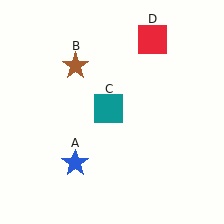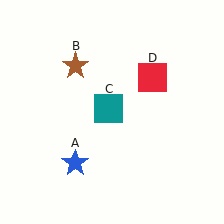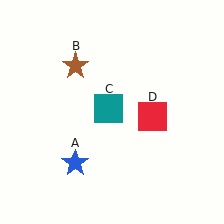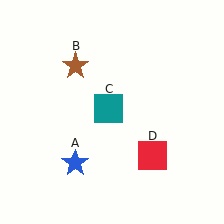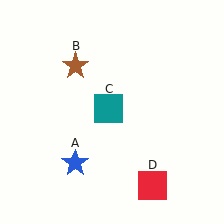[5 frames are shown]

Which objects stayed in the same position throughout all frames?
Blue star (object A) and brown star (object B) and teal square (object C) remained stationary.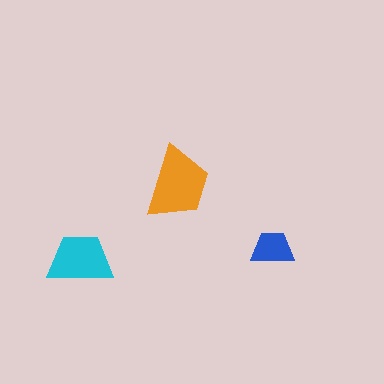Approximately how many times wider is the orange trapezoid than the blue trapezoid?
About 1.5 times wider.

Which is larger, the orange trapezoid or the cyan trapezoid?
The orange one.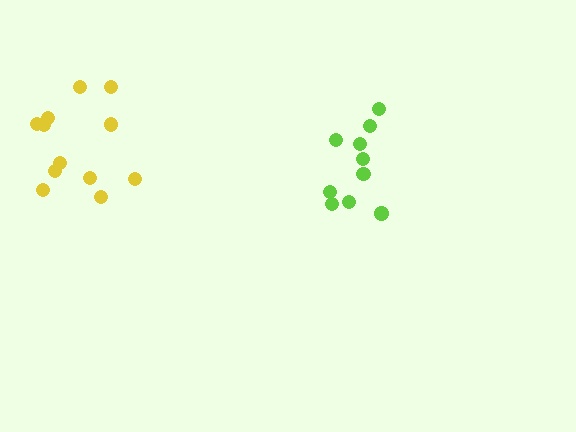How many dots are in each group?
Group 1: 12 dots, Group 2: 10 dots (22 total).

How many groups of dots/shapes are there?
There are 2 groups.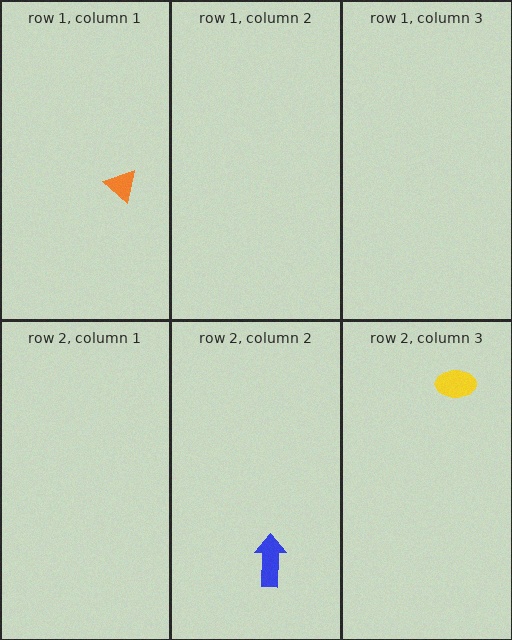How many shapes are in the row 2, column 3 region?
1.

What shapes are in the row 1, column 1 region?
The orange triangle.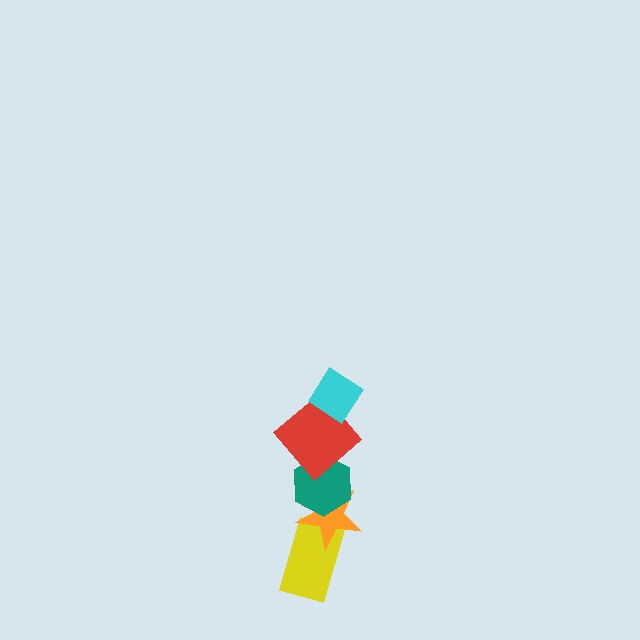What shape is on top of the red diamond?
The cyan diamond is on top of the red diamond.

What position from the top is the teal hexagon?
The teal hexagon is 3rd from the top.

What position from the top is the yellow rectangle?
The yellow rectangle is 5th from the top.